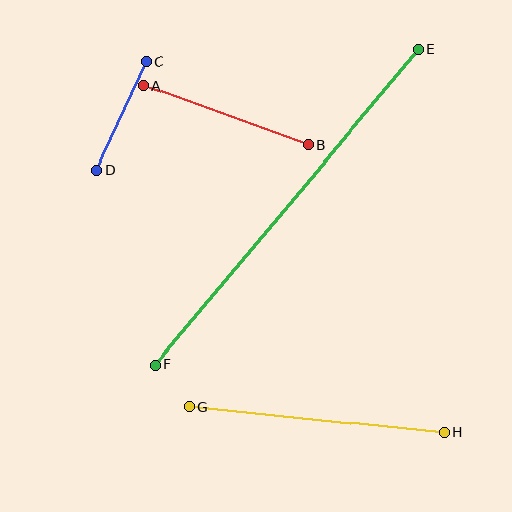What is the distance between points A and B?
The distance is approximately 175 pixels.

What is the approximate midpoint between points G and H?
The midpoint is at approximately (317, 420) pixels.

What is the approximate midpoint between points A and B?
The midpoint is at approximately (226, 115) pixels.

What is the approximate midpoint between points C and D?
The midpoint is at approximately (121, 116) pixels.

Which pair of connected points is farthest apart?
Points E and F are farthest apart.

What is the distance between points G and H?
The distance is approximately 257 pixels.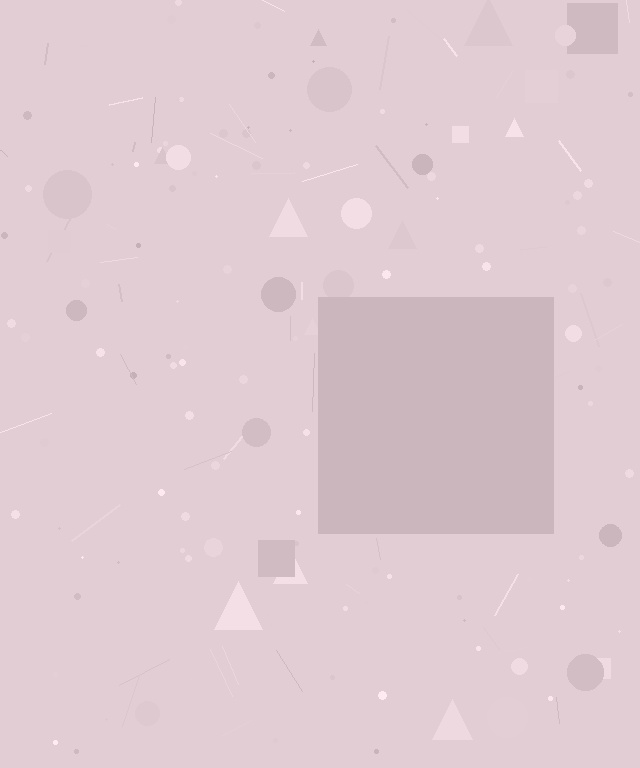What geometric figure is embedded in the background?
A square is embedded in the background.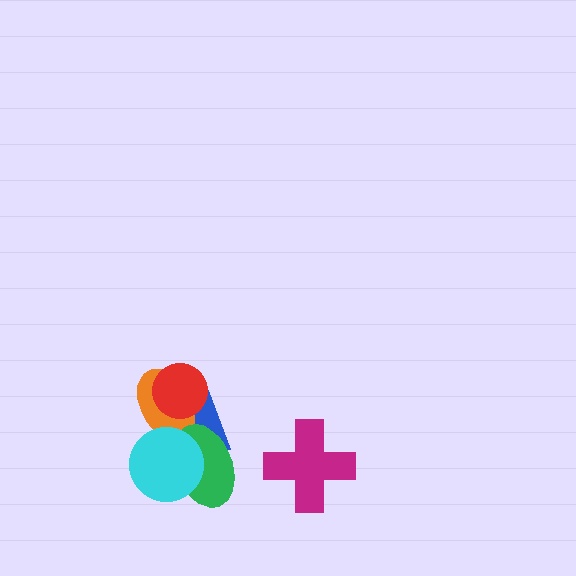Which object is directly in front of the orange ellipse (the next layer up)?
The green ellipse is directly in front of the orange ellipse.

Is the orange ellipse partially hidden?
Yes, it is partially covered by another shape.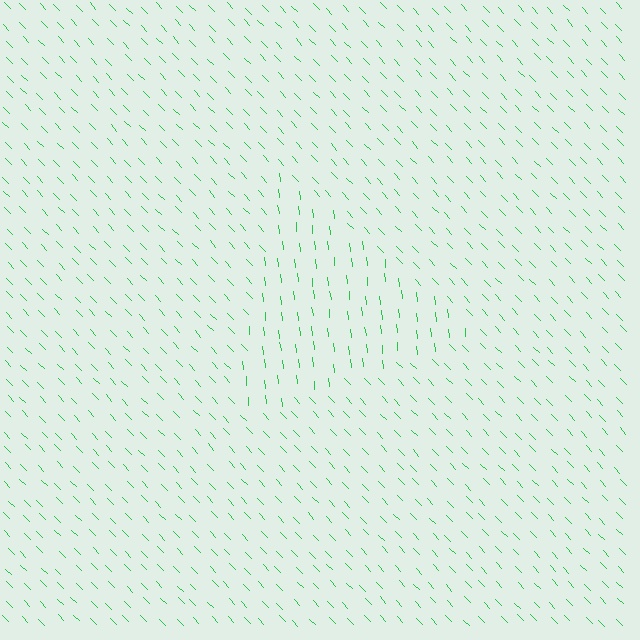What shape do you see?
I see a triangle.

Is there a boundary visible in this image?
Yes, there is a texture boundary formed by a change in line orientation.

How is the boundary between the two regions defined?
The boundary is defined purely by a change in line orientation (approximately 38 degrees difference). All lines are the same color and thickness.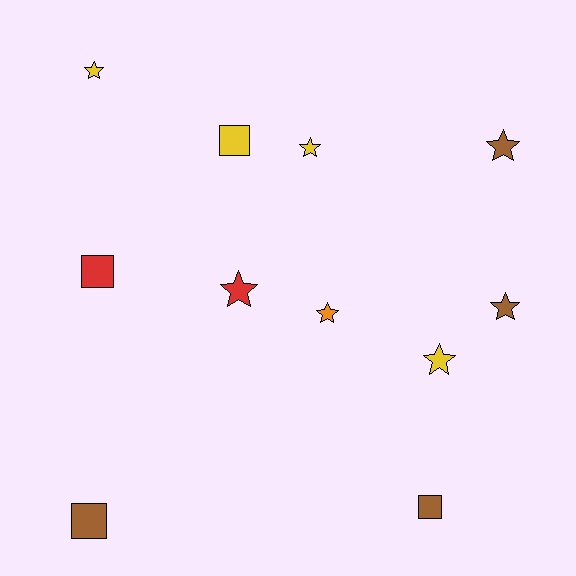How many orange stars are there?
There is 1 orange star.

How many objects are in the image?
There are 11 objects.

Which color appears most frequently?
Yellow, with 4 objects.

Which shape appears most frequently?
Star, with 7 objects.